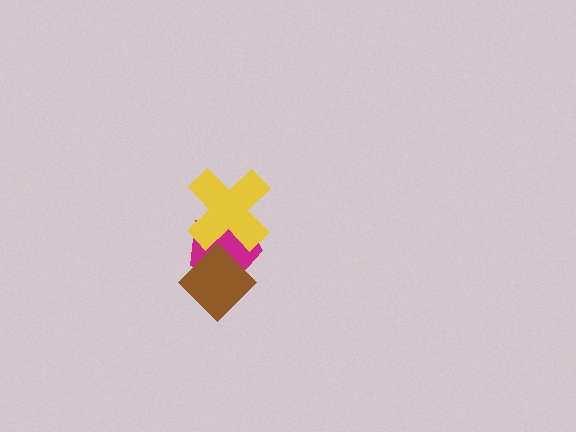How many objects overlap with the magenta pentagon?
2 objects overlap with the magenta pentagon.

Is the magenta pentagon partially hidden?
Yes, it is partially covered by another shape.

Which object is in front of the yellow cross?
The brown diamond is in front of the yellow cross.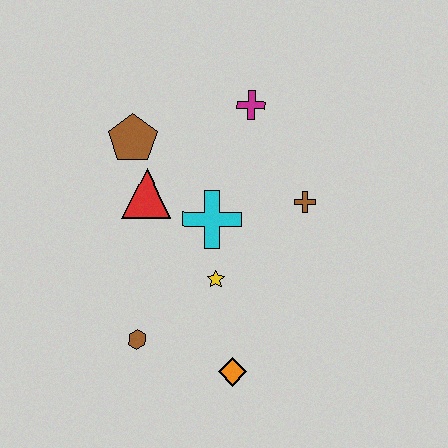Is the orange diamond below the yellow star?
Yes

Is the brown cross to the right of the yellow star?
Yes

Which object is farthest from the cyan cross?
The orange diamond is farthest from the cyan cross.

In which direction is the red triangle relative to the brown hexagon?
The red triangle is above the brown hexagon.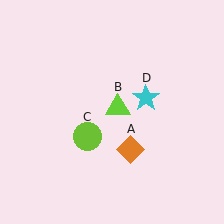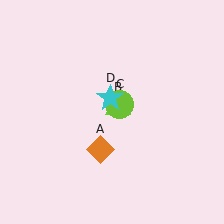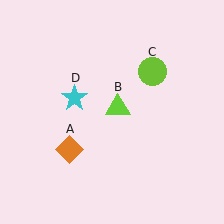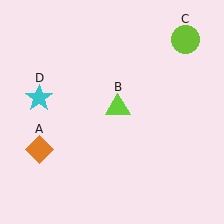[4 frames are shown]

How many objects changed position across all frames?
3 objects changed position: orange diamond (object A), lime circle (object C), cyan star (object D).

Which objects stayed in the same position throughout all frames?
Lime triangle (object B) remained stationary.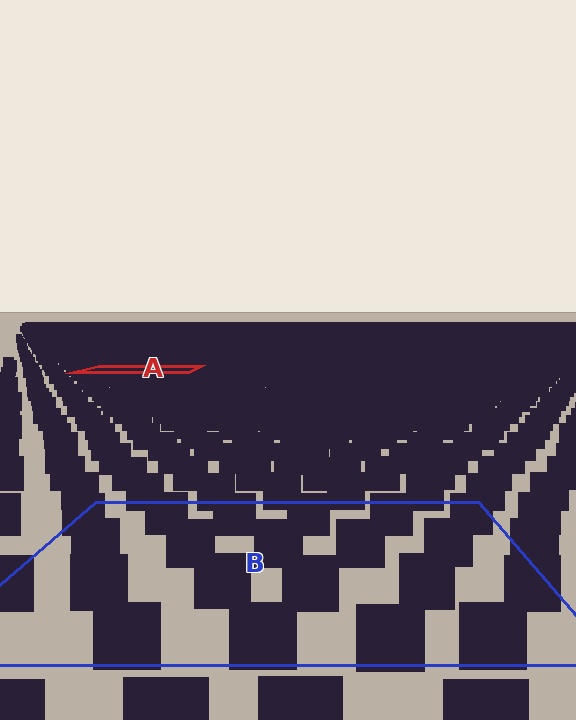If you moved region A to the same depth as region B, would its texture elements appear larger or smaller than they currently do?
They would appear larger. At a closer depth, the same texture elements are projected at a bigger on-screen size.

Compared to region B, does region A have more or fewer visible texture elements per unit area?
Region A has more texture elements per unit area — they are packed more densely because it is farther away.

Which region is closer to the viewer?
Region B is closer. The texture elements there are larger and more spread out.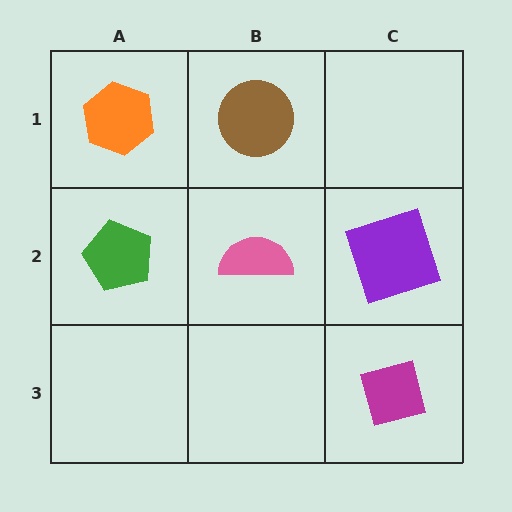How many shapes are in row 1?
2 shapes.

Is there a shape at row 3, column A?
No, that cell is empty.